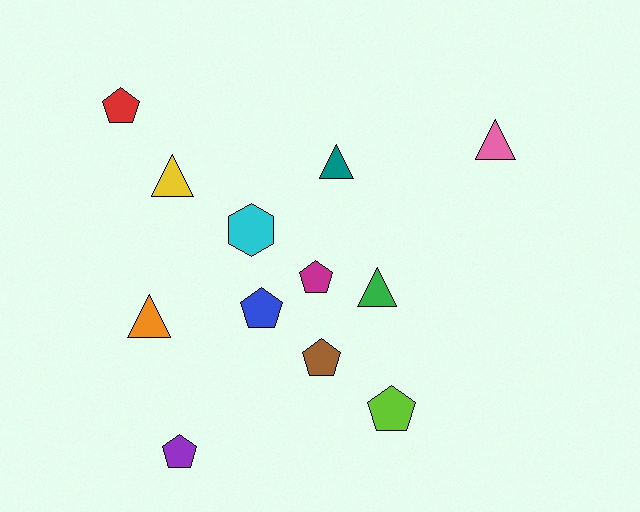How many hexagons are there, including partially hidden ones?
There is 1 hexagon.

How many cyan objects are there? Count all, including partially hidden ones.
There is 1 cyan object.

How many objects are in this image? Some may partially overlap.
There are 12 objects.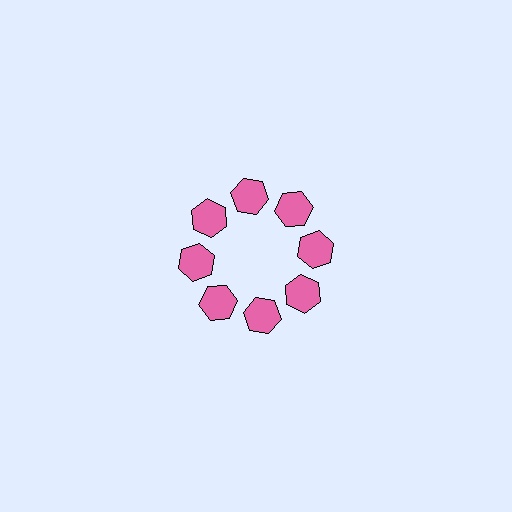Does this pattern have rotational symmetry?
Yes, this pattern has 8-fold rotational symmetry. It looks the same after rotating 45 degrees around the center.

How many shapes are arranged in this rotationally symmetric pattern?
There are 8 shapes, arranged in 8 groups of 1.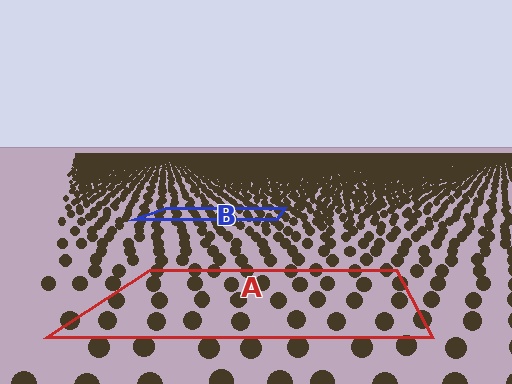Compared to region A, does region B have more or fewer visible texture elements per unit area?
Region B has more texture elements per unit area — they are packed more densely because it is farther away.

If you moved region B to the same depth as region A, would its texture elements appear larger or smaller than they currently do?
They would appear larger. At a closer depth, the same texture elements are projected at a bigger on-screen size.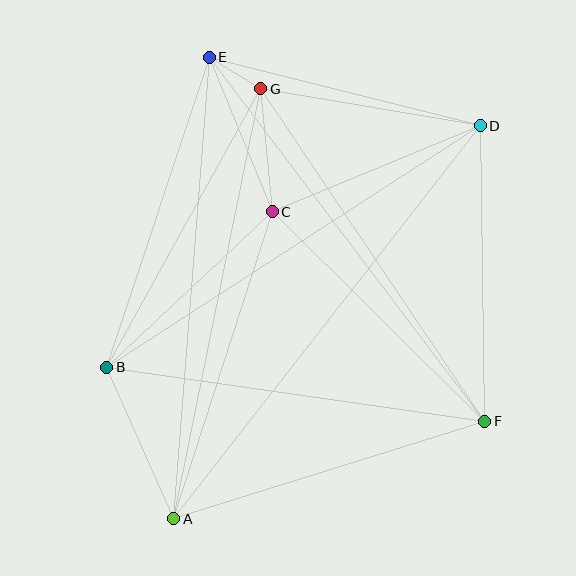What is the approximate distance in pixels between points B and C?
The distance between B and C is approximately 227 pixels.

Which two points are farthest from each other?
Points A and D are farthest from each other.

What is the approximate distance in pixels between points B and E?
The distance between B and E is approximately 326 pixels.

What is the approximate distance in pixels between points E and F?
The distance between E and F is approximately 456 pixels.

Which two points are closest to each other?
Points E and G are closest to each other.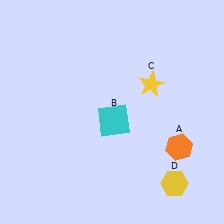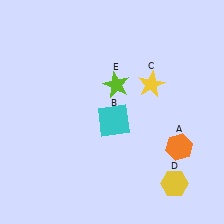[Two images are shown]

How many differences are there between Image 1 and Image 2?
There is 1 difference between the two images.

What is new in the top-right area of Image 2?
A lime star (E) was added in the top-right area of Image 2.